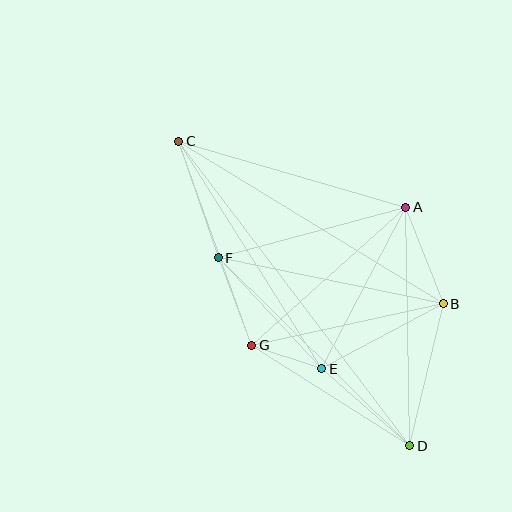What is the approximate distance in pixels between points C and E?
The distance between C and E is approximately 269 pixels.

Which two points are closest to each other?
Points E and G are closest to each other.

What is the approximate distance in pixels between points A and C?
The distance between A and C is approximately 237 pixels.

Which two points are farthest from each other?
Points C and D are farthest from each other.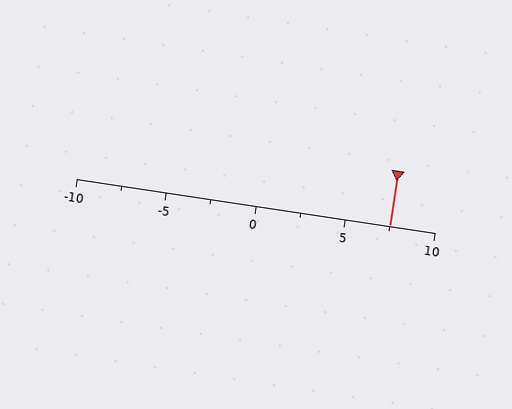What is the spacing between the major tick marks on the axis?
The major ticks are spaced 5 apart.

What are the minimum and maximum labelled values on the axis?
The axis runs from -10 to 10.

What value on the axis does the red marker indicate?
The marker indicates approximately 7.5.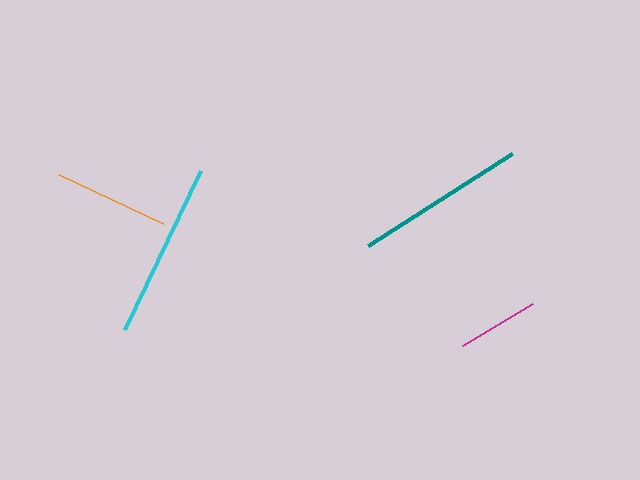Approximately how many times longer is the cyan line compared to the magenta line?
The cyan line is approximately 2.2 times the length of the magenta line.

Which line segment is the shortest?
The magenta line is the shortest at approximately 82 pixels.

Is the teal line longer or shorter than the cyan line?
The cyan line is longer than the teal line.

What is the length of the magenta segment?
The magenta segment is approximately 82 pixels long.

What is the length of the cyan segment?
The cyan segment is approximately 177 pixels long.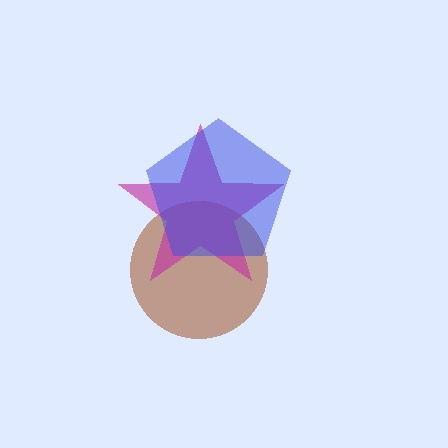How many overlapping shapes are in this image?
There are 3 overlapping shapes in the image.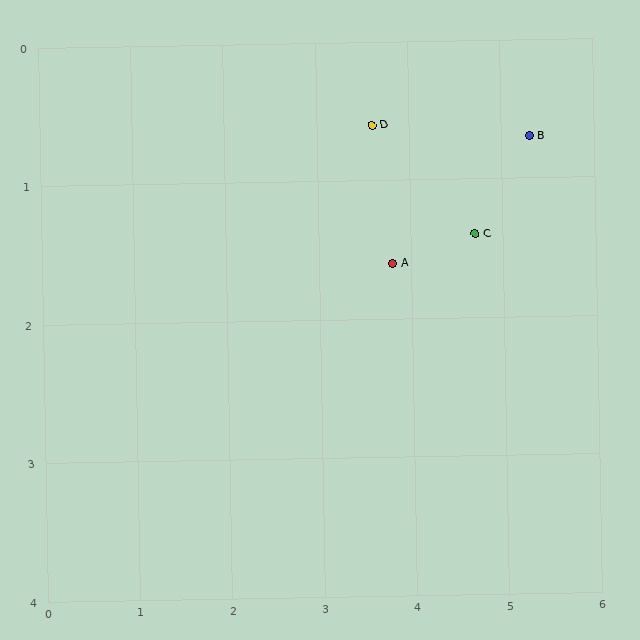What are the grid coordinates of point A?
Point A is at approximately (3.8, 1.6).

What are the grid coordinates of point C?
Point C is at approximately (4.7, 1.4).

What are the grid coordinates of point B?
Point B is at approximately (5.3, 0.7).